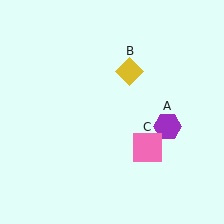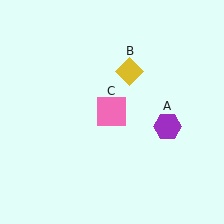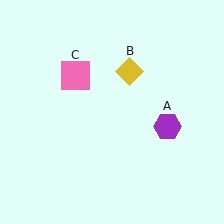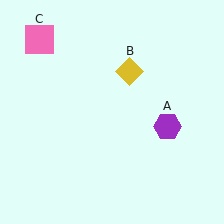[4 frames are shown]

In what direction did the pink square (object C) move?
The pink square (object C) moved up and to the left.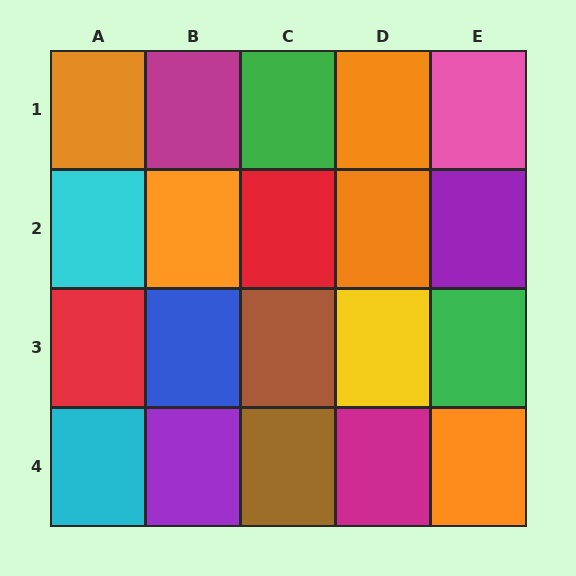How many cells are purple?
2 cells are purple.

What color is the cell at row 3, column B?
Blue.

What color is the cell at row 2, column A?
Cyan.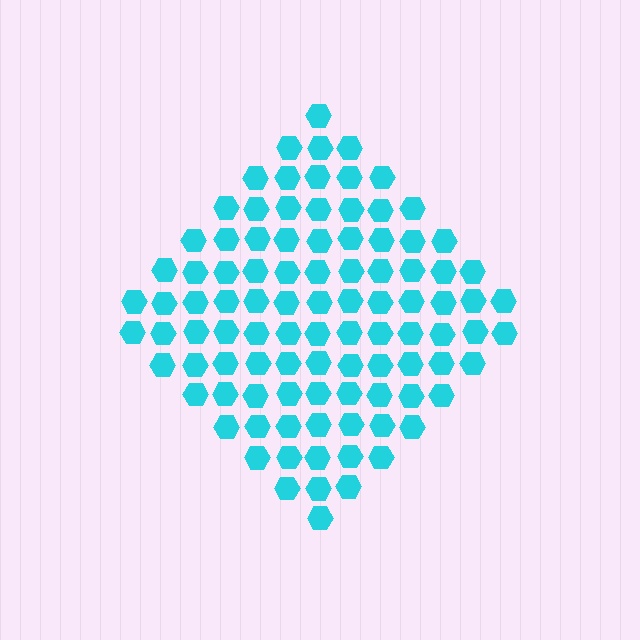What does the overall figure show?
The overall figure shows a diamond.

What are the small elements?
The small elements are hexagons.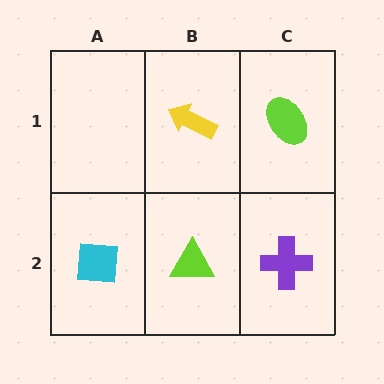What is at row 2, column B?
A lime triangle.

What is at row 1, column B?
A yellow arrow.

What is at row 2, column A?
A cyan square.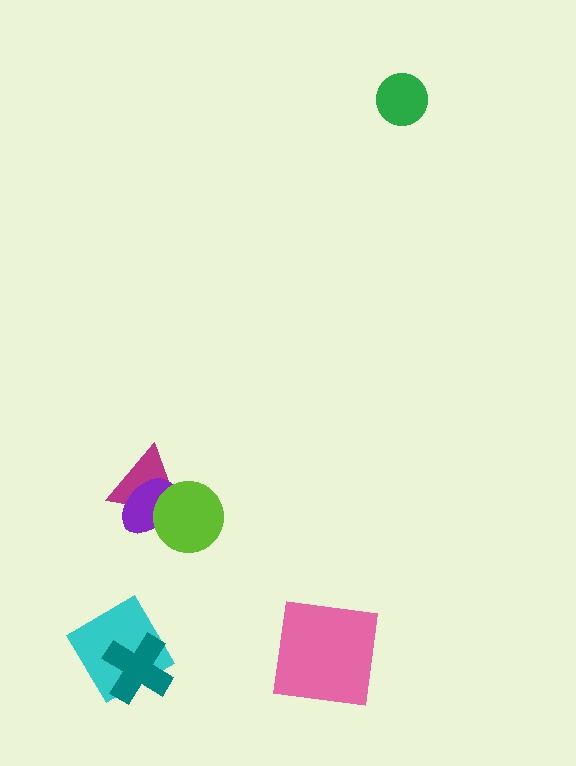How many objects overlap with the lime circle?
2 objects overlap with the lime circle.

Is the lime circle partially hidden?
No, no other shape covers it.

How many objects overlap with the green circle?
0 objects overlap with the green circle.